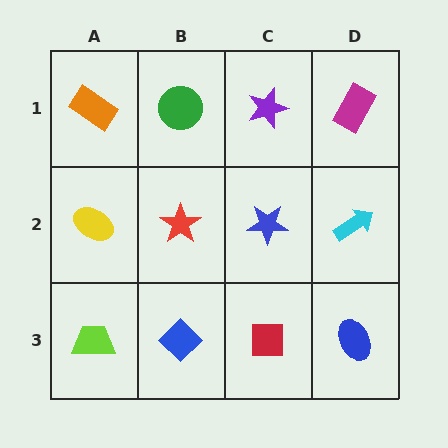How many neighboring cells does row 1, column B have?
3.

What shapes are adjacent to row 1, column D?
A cyan arrow (row 2, column D), a purple star (row 1, column C).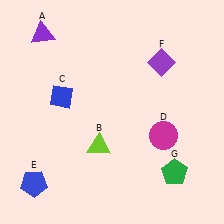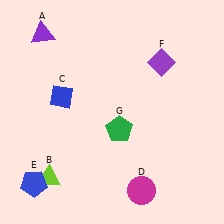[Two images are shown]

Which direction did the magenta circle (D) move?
The magenta circle (D) moved down.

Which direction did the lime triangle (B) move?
The lime triangle (B) moved left.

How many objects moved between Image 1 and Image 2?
3 objects moved between the two images.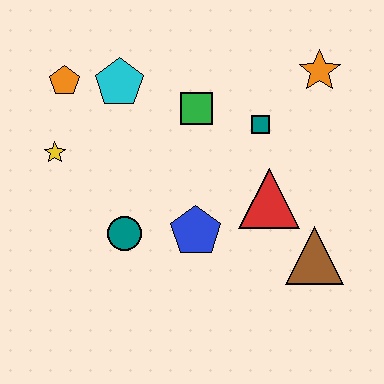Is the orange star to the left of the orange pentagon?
No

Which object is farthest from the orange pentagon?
The brown triangle is farthest from the orange pentagon.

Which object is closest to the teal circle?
The blue pentagon is closest to the teal circle.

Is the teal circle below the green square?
Yes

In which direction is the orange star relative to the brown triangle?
The orange star is above the brown triangle.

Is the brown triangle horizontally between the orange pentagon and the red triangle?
No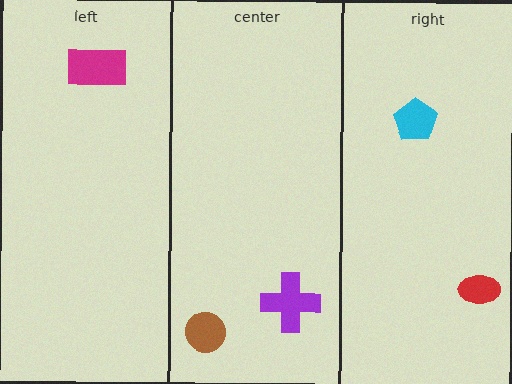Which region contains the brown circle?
The center region.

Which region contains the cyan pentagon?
The right region.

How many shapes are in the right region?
2.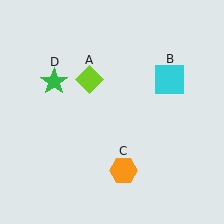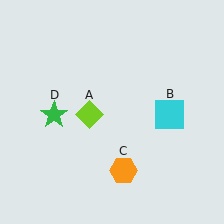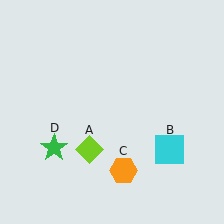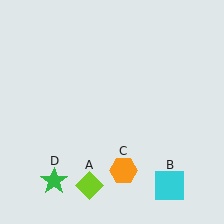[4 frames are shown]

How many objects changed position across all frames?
3 objects changed position: lime diamond (object A), cyan square (object B), green star (object D).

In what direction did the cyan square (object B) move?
The cyan square (object B) moved down.